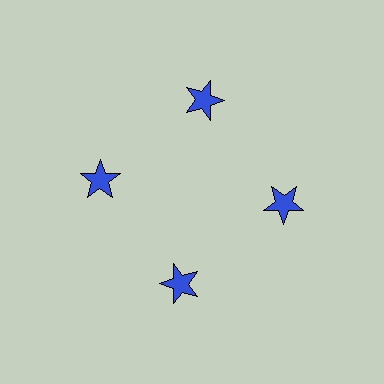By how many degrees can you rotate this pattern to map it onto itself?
The pattern maps onto itself every 90 degrees of rotation.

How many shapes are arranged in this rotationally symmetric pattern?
There are 4 shapes, arranged in 4 groups of 1.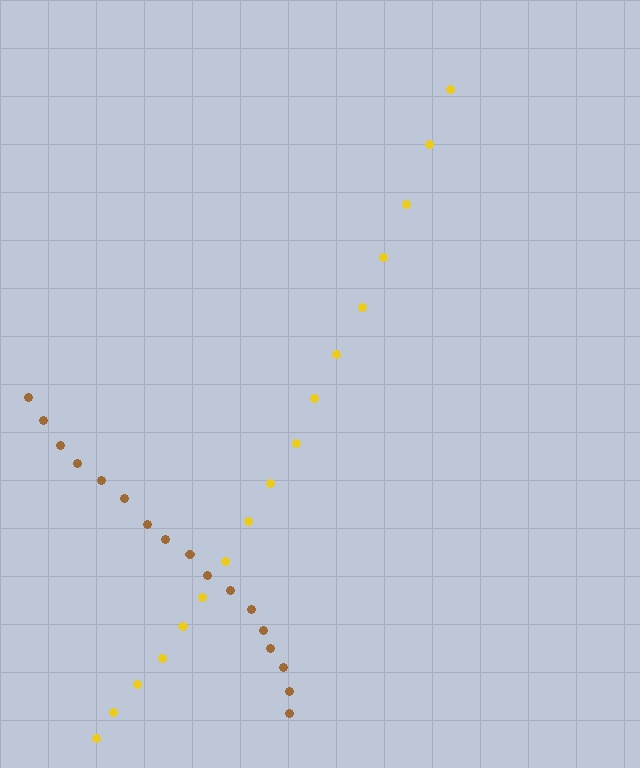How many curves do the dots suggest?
There are 2 distinct paths.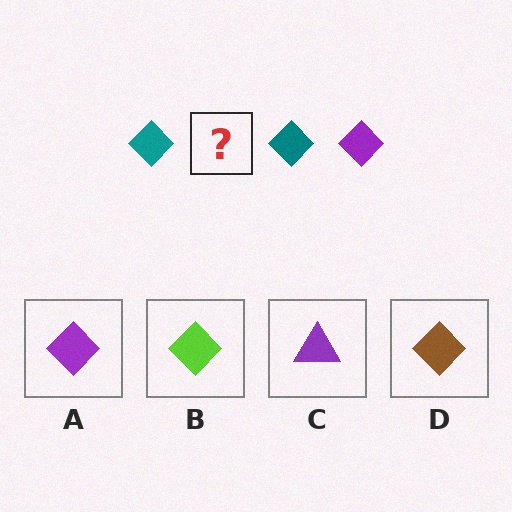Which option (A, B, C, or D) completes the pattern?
A.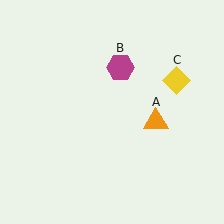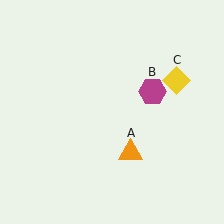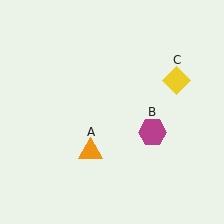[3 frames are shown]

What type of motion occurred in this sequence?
The orange triangle (object A), magenta hexagon (object B) rotated clockwise around the center of the scene.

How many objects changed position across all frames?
2 objects changed position: orange triangle (object A), magenta hexagon (object B).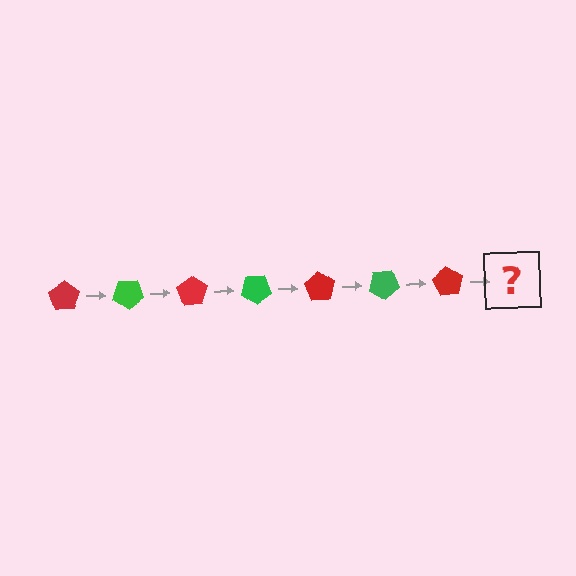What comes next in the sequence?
The next element should be a green pentagon, rotated 245 degrees from the start.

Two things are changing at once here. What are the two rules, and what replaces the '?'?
The two rules are that it rotates 35 degrees each step and the color cycles through red and green. The '?' should be a green pentagon, rotated 245 degrees from the start.